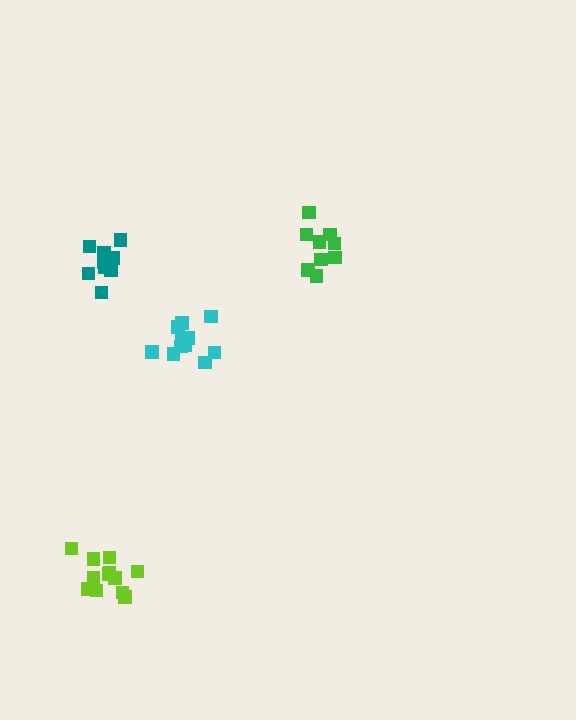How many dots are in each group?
Group 1: 11 dots, Group 2: 10 dots, Group 3: 12 dots, Group 4: 9 dots (42 total).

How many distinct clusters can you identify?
There are 4 distinct clusters.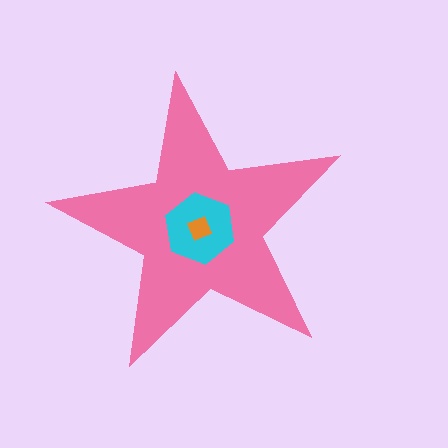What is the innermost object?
The orange square.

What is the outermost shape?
The pink star.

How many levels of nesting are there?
3.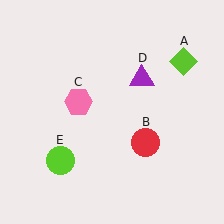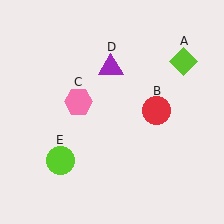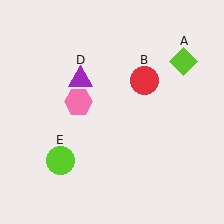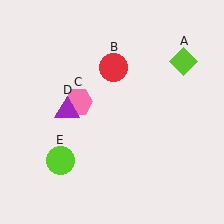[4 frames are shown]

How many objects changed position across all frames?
2 objects changed position: red circle (object B), purple triangle (object D).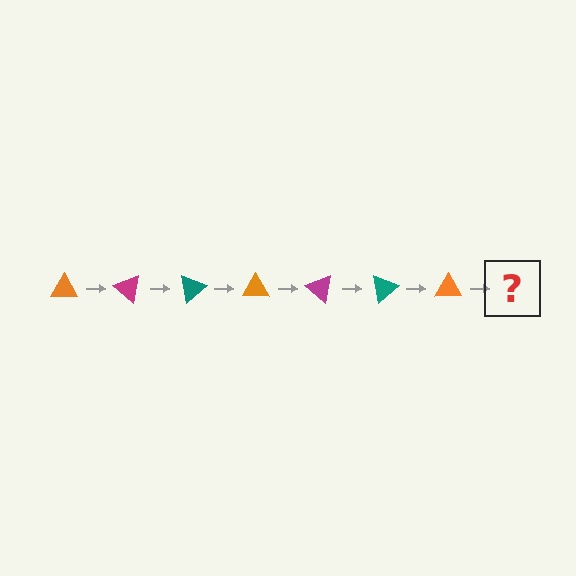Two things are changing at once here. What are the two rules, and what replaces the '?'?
The two rules are that it rotates 40 degrees each step and the color cycles through orange, magenta, and teal. The '?' should be a magenta triangle, rotated 280 degrees from the start.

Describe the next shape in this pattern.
It should be a magenta triangle, rotated 280 degrees from the start.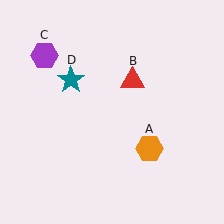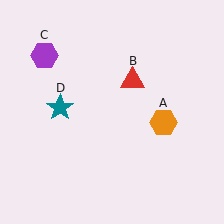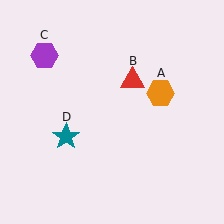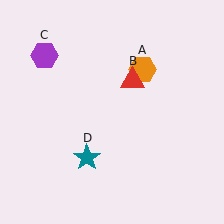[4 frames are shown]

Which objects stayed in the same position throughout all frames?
Red triangle (object B) and purple hexagon (object C) remained stationary.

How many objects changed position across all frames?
2 objects changed position: orange hexagon (object A), teal star (object D).